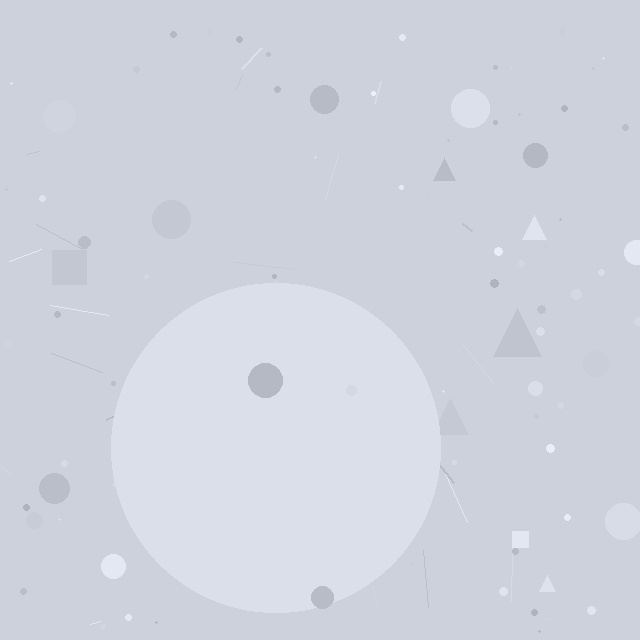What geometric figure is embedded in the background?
A circle is embedded in the background.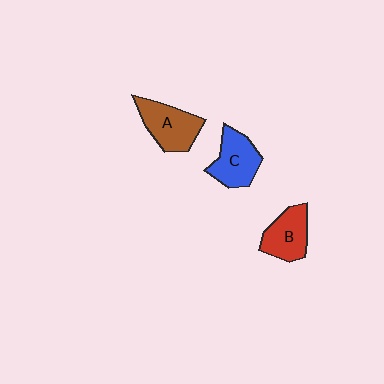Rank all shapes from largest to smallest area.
From largest to smallest: A (brown), C (blue), B (red).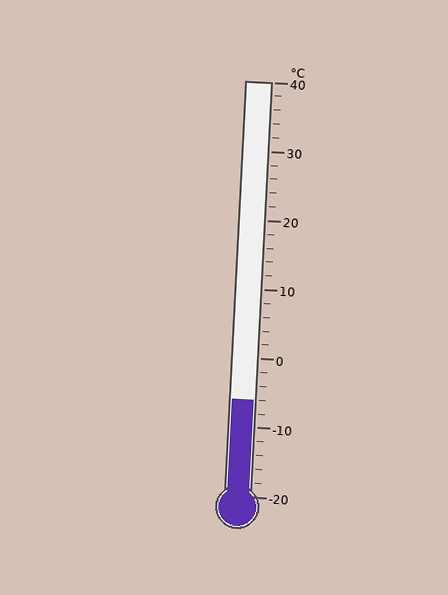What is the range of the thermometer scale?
The thermometer scale ranges from -20°C to 40°C.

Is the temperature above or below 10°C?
The temperature is below 10°C.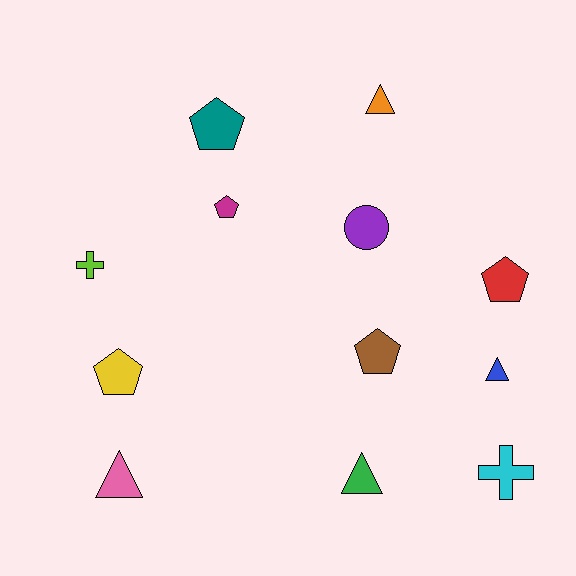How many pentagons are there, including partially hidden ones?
There are 5 pentagons.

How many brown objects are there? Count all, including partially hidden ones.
There is 1 brown object.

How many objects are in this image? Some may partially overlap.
There are 12 objects.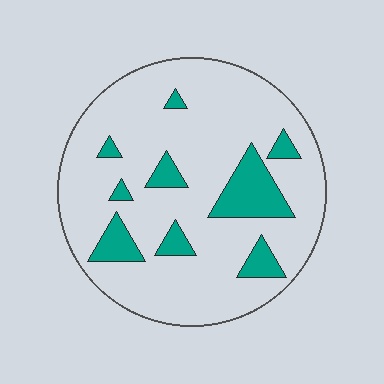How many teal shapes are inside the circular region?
9.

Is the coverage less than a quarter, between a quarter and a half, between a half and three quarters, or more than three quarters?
Less than a quarter.